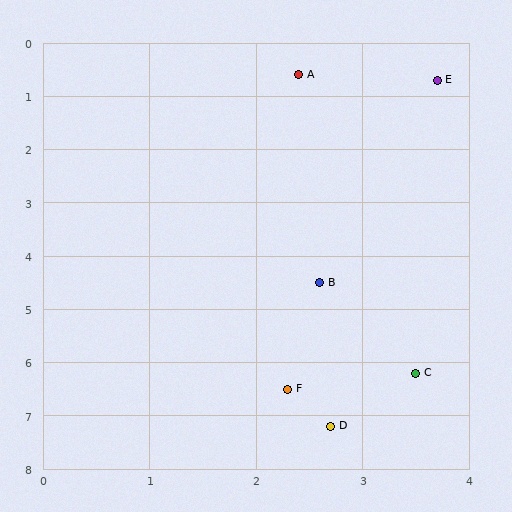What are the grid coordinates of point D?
Point D is at approximately (2.7, 7.2).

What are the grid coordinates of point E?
Point E is at approximately (3.7, 0.7).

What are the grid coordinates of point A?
Point A is at approximately (2.4, 0.6).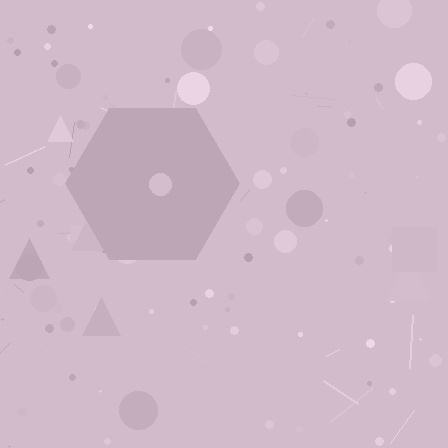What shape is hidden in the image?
A hexagon is hidden in the image.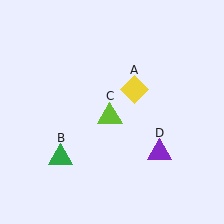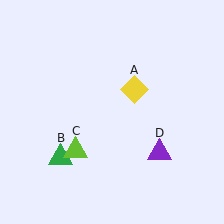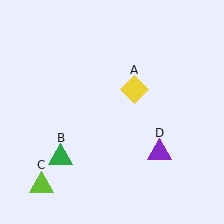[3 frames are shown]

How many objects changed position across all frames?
1 object changed position: lime triangle (object C).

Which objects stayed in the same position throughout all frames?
Yellow diamond (object A) and green triangle (object B) and purple triangle (object D) remained stationary.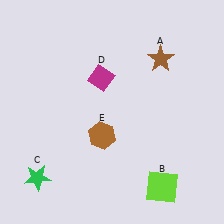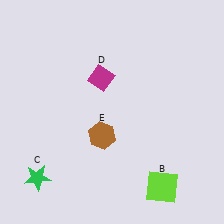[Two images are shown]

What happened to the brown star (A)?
The brown star (A) was removed in Image 2. It was in the top-right area of Image 1.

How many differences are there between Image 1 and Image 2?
There is 1 difference between the two images.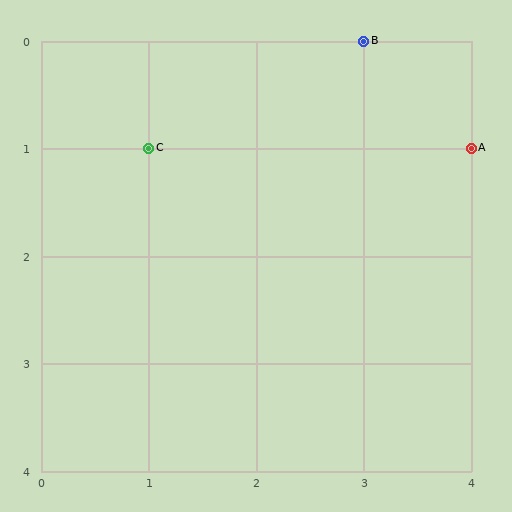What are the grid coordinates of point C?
Point C is at grid coordinates (1, 1).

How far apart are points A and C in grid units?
Points A and C are 3 columns apart.